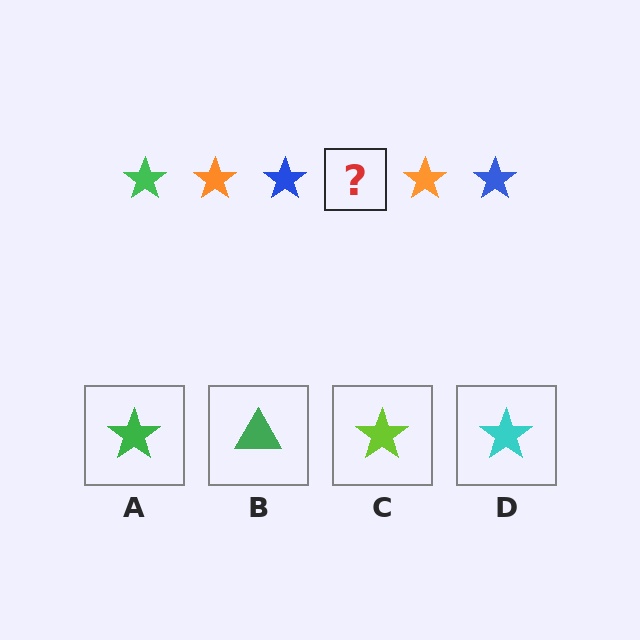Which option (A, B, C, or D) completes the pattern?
A.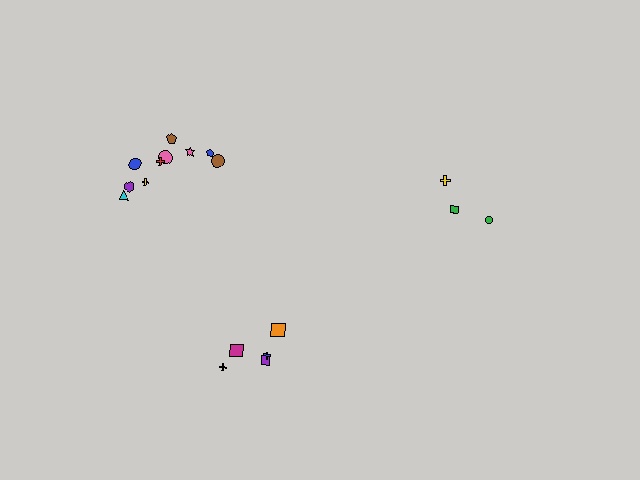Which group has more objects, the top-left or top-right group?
The top-left group.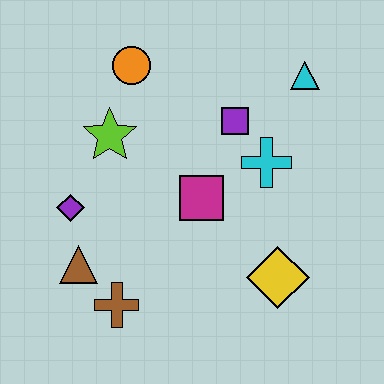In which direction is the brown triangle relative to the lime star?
The brown triangle is below the lime star.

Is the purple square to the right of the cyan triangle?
No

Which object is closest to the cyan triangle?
The purple square is closest to the cyan triangle.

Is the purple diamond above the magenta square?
No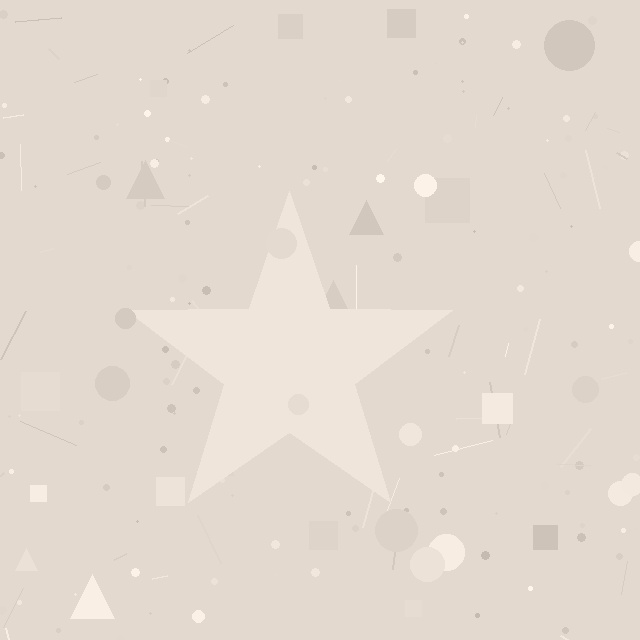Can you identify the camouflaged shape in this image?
The camouflaged shape is a star.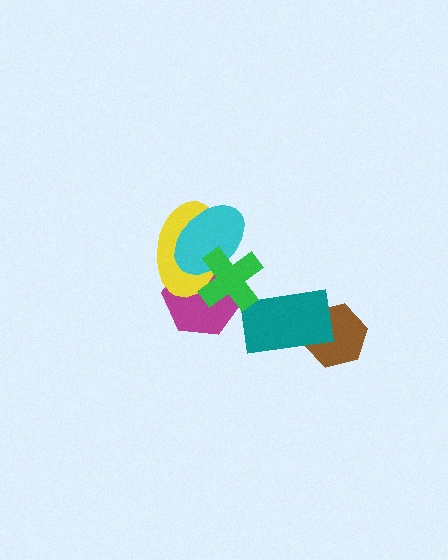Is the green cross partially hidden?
No, no other shape covers it.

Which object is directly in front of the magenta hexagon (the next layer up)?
The yellow ellipse is directly in front of the magenta hexagon.